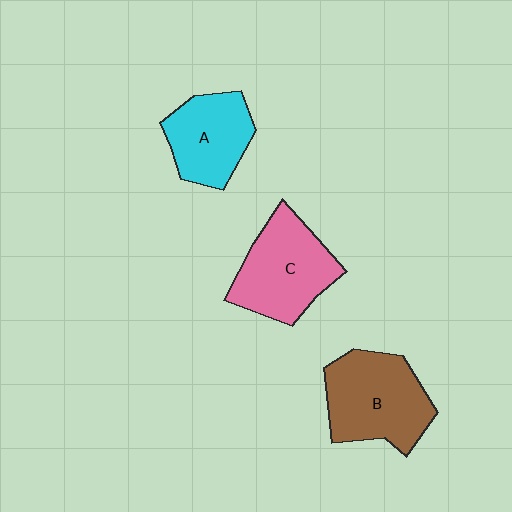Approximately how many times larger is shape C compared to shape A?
Approximately 1.3 times.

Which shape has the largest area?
Shape B (brown).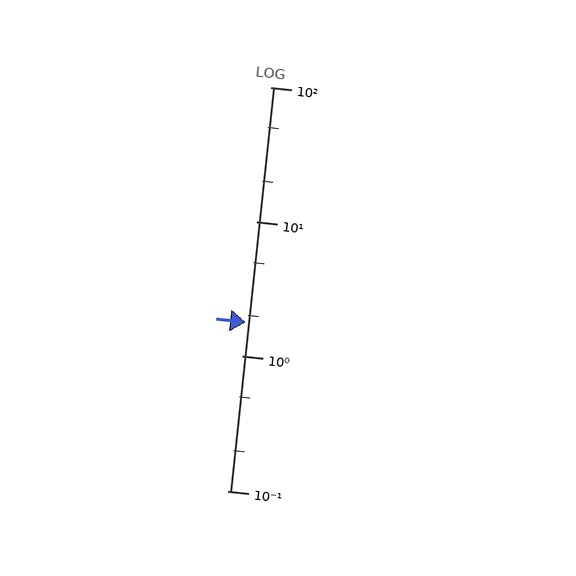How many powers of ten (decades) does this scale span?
The scale spans 3 decades, from 0.1 to 100.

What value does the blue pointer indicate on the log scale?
The pointer indicates approximately 1.8.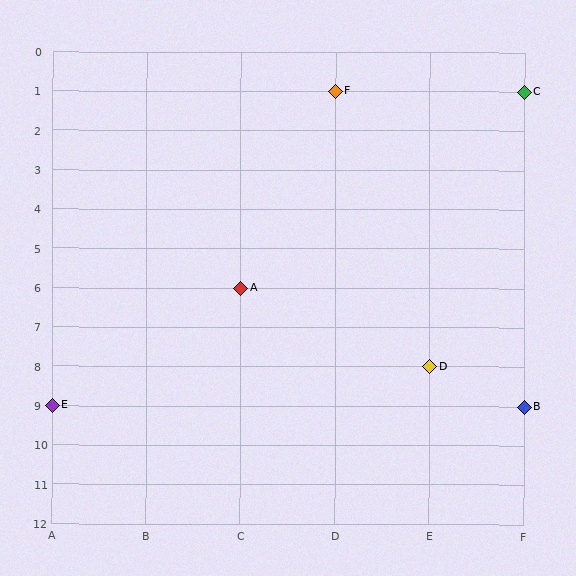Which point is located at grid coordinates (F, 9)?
Point B is at (F, 9).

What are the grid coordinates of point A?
Point A is at grid coordinates (C, 6).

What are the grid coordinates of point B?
Point B is at grid coordinates (F, 9).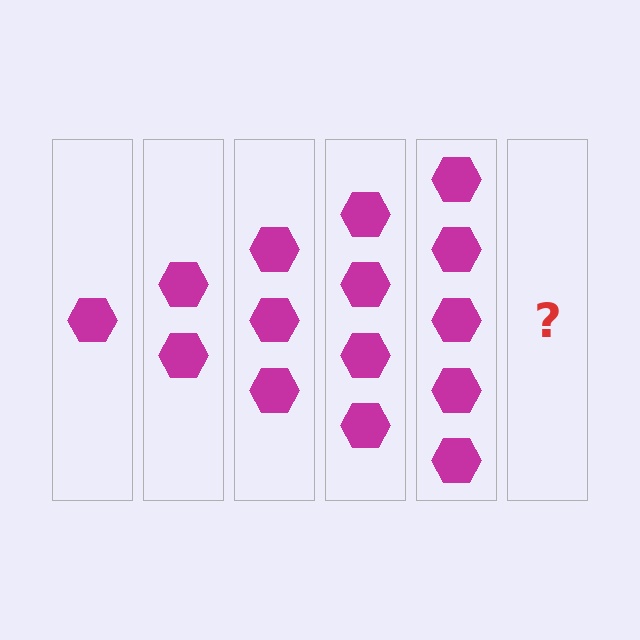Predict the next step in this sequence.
The next step is 6 hexagons.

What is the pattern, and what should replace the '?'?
The pattern is that each step adds one more hexagon. The '?' should be 6 hexagons.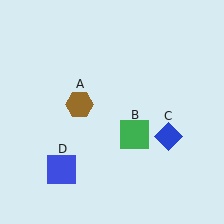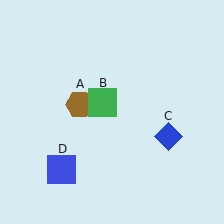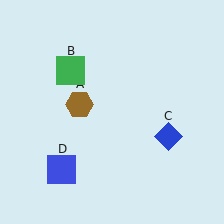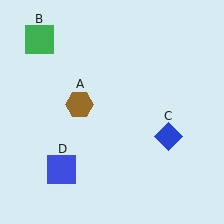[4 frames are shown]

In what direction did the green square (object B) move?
The green square (object B) moved up and to the left.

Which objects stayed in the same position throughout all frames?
Brown hexagon (object A) and blue diamond (object C) and blue square (object D) remained stationary.